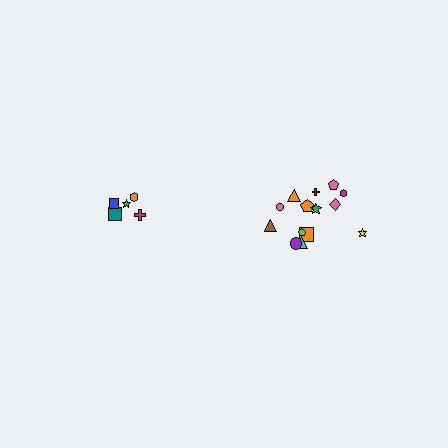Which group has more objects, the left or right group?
The right group.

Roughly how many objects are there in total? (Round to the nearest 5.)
Roughly 20 objects in total.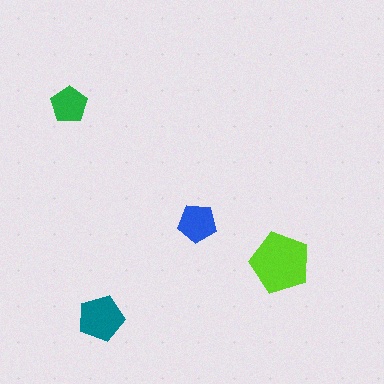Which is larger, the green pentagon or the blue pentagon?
The blue one.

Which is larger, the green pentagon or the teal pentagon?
The teal one.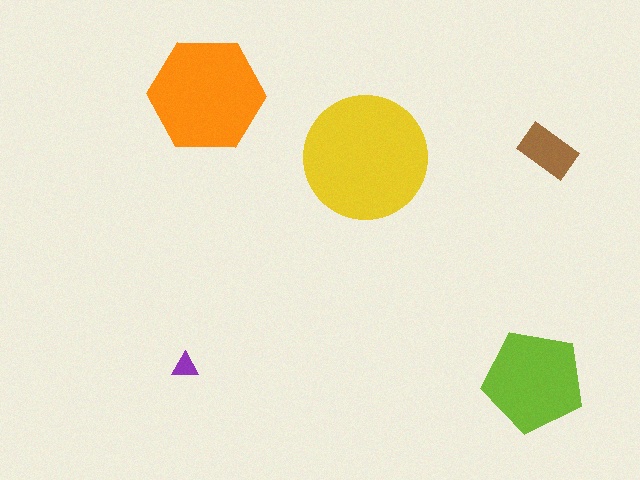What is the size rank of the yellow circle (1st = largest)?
1st.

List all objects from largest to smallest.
The yellow circle, the orange hexagon, the lime pentagon, the brown rectangle, the purple triangle.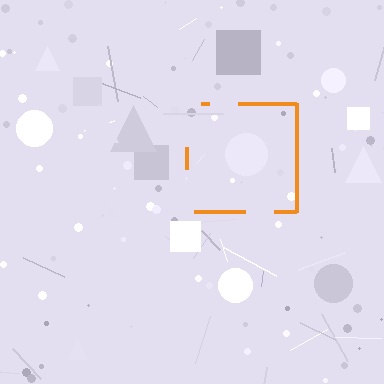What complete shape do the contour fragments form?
The contour fragments form a square.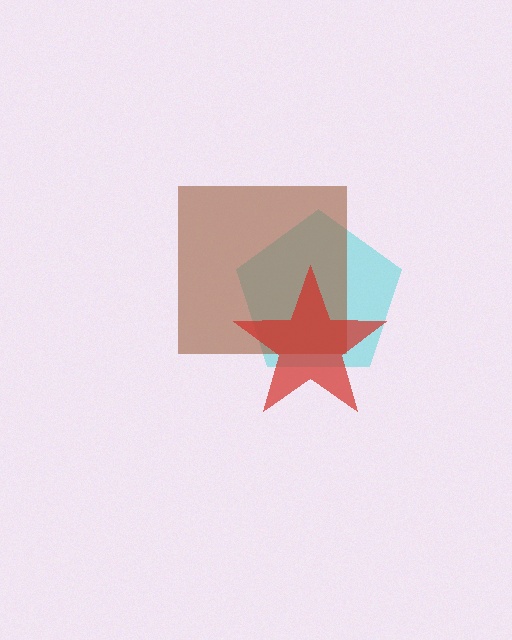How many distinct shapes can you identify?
There are 3 distinct shapes: a cyan pentagon, a brown square, a red star.